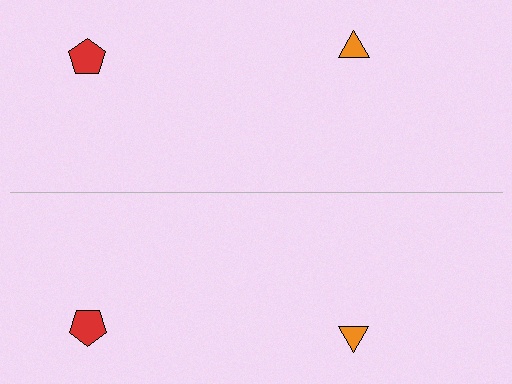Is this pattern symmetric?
Yes, this pattern has bilateral (reflection) symmetry.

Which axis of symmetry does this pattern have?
The pattern has a horizontal axis of symmetry running through the center of the image.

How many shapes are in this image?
There are 4 shapes in this image.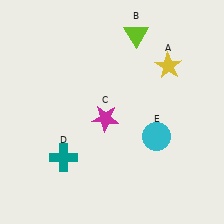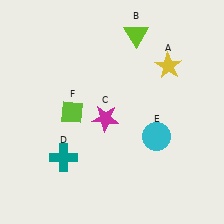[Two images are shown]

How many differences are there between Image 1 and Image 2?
There is 1 difference between the two images.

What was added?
A lime diamond (F) was added in Image 2.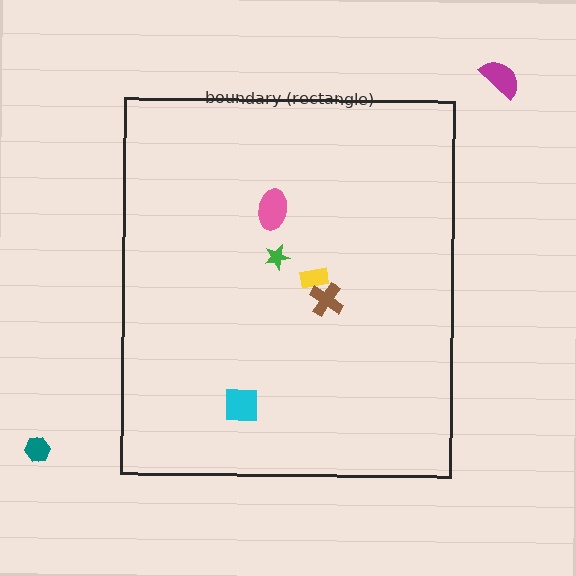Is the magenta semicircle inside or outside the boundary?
Outside.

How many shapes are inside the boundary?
5 inside, 2 outside.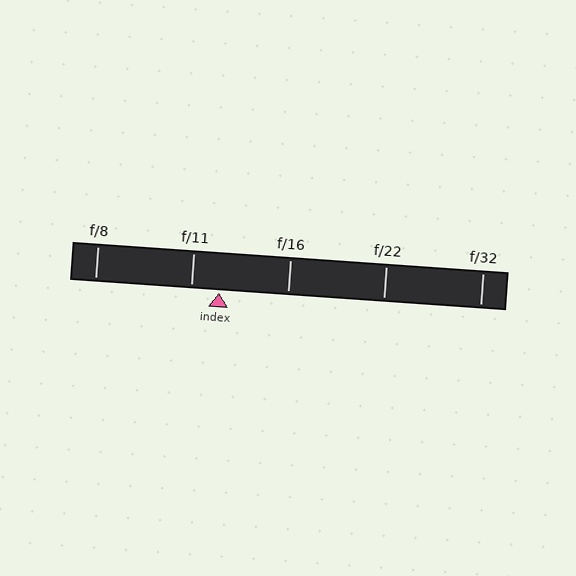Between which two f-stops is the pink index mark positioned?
The index mark is between f/11 and f/16.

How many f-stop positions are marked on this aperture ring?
There are 5 f-stop positions marked.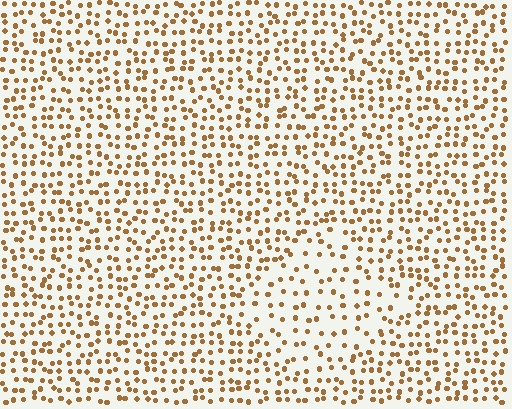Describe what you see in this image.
The image contains small brown elements arranged at two different densities. A diamond-shaped region is visible where the elements are less densely packed than the surrounding area.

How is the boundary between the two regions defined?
The boundary is defined by a change in element density (approximately 1.8x ratio). All elements are the same color, size, and shape.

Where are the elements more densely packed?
The elements are more densely packed outside the diamond boundary.